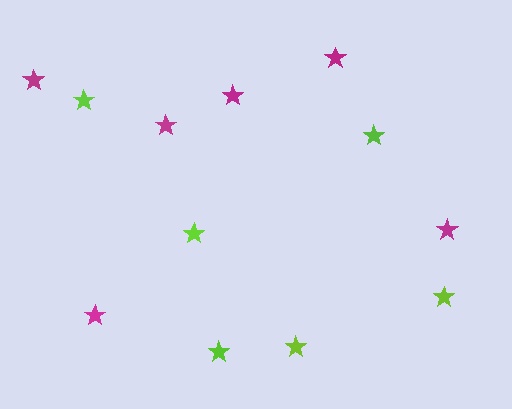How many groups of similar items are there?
There are 2 groups: one group of magenta stars (6) and one group of lime stars (6).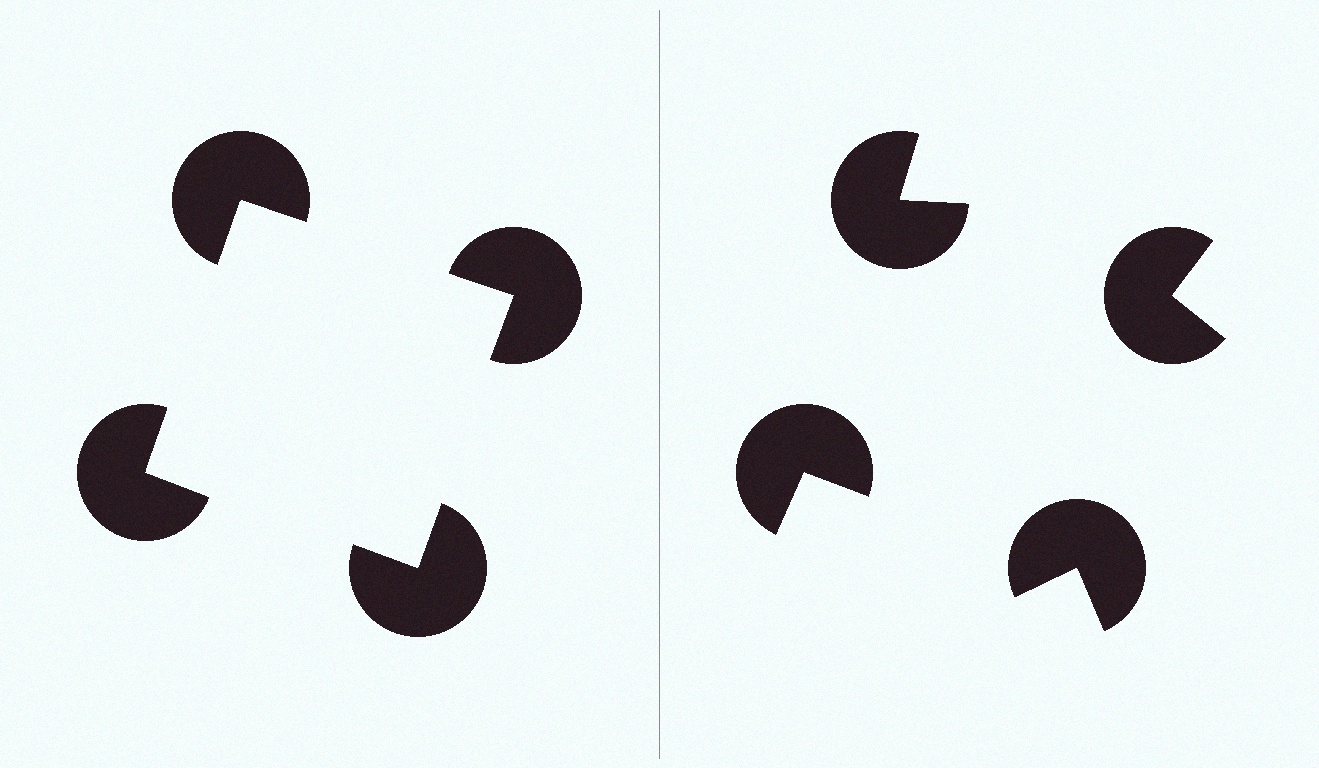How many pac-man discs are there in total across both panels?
8 — 4 on each side.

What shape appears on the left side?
An illusory square.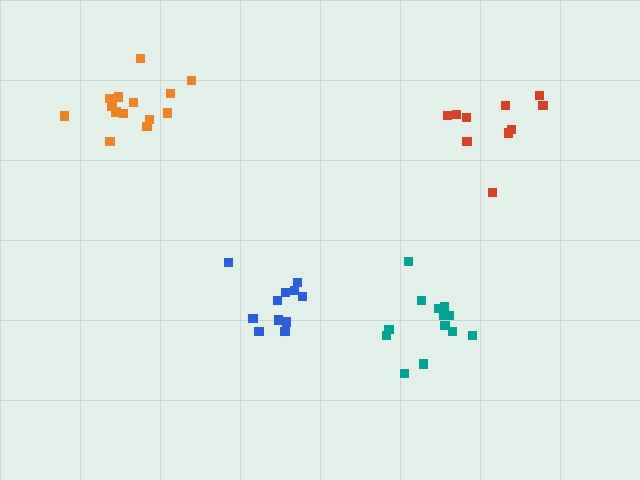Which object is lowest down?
The teal cluster is bottommost.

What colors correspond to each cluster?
The clusters are colored: blue, red, teal, orange.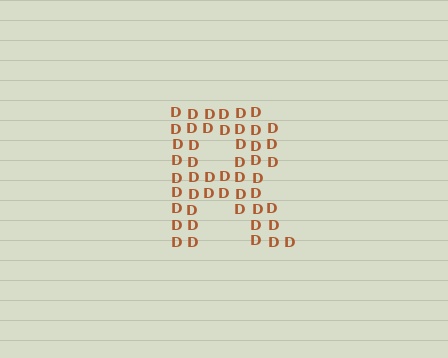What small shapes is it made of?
It is made of small letter D's.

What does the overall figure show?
The overall figure shows the letter R.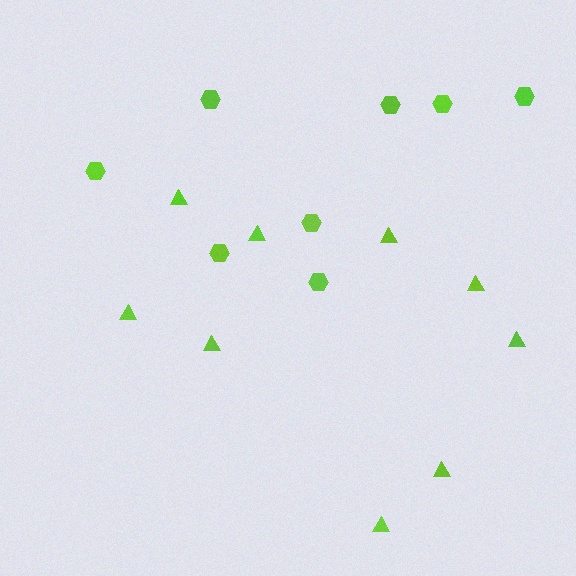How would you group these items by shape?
There are 2 groups: one group of hexagons (8) and one group of triangles (9).